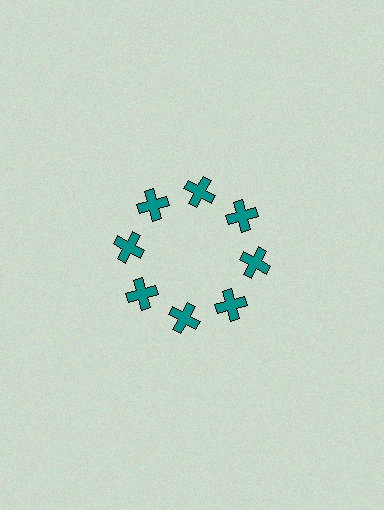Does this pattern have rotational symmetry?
Yes, this pattern has 8-fold rotational symmetry. It looks the same after rotating 45 degrees around the center.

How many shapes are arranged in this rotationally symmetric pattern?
There are 8 shapes, arranged in 8 groups of 1.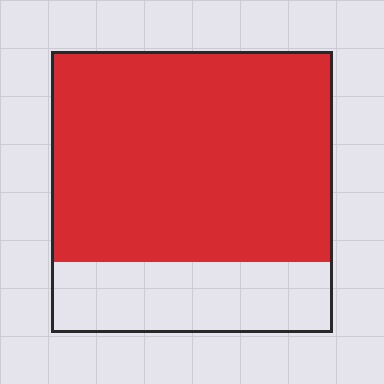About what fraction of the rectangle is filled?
About three quarters (3/4).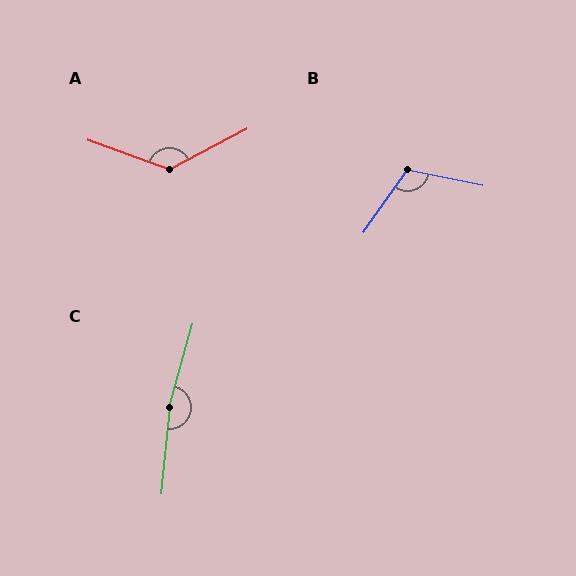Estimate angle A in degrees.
Approximately 132 degrees.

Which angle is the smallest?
B, at approximately 113 degrees.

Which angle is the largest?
C, at approximately 169 degrees.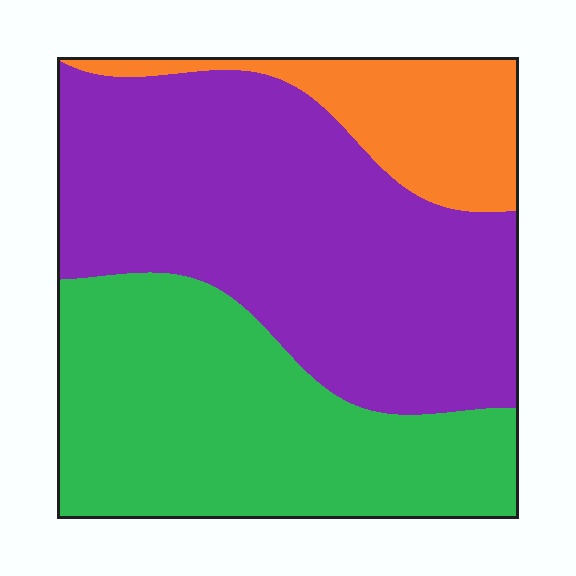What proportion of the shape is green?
Green covers about 35% of the shape.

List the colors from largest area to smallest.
From largest to smallest: purple, green, orange.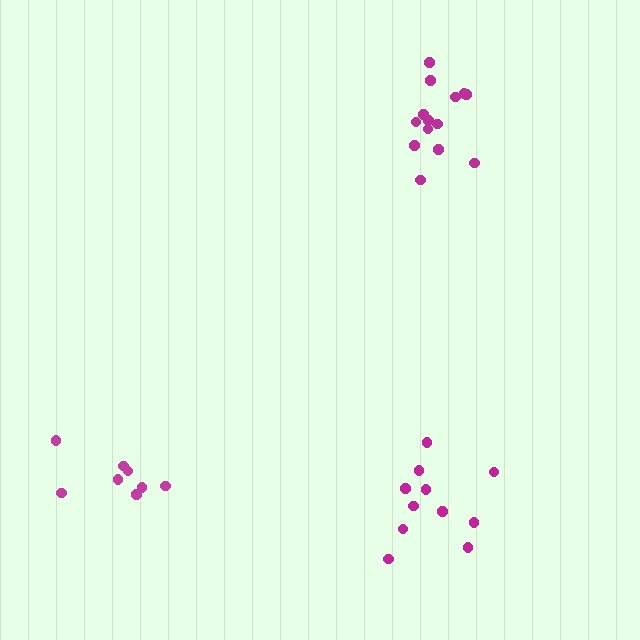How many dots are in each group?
Group 1: 8 dots, Group 2: 11 dots, Group 3: 14 dots (33 total).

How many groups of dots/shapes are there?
There are 3 groups.